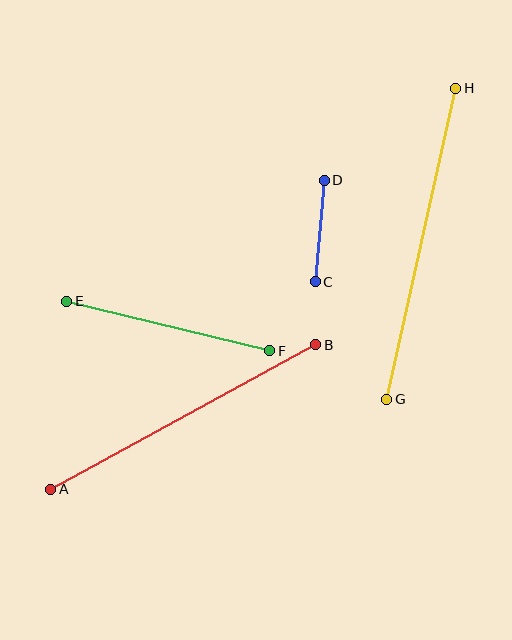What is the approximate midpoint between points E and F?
The midpoint is at approximately (168, 326) pixels.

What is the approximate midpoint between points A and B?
The midpoint is at approximately (183, 417) pixels.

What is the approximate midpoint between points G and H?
The midpoint is at approximately (421, 244) pixels.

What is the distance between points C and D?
The distance is approximately 102 pixels.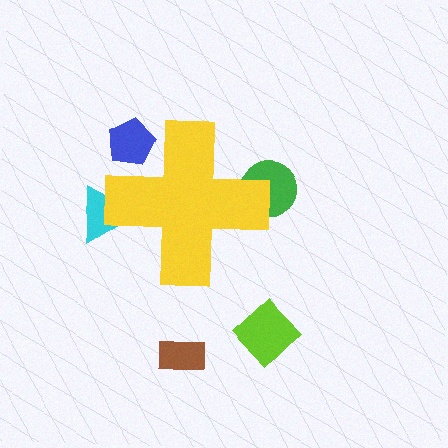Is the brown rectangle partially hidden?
No, the brown rectangle is fully visible.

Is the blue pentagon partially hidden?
Yes, the blue pentagon is partially hidden behind the yellow cross.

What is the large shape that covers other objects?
A yellow cross.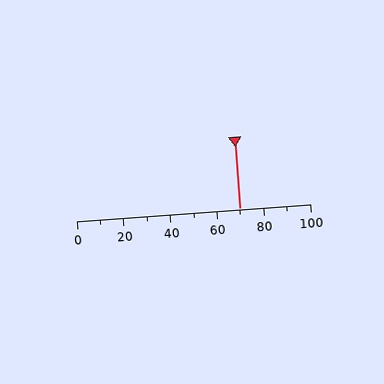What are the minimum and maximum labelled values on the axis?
The axis runs from 0 to 100.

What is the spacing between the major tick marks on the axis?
The major ticks are spaced 20 apart.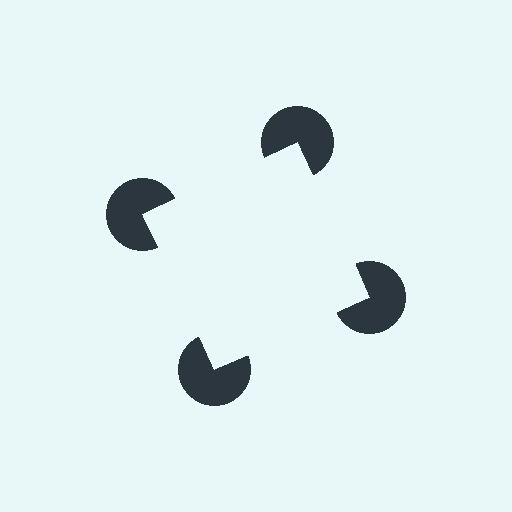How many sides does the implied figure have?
4 sides.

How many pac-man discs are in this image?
There are 4 — one at each vertex of the illusory square.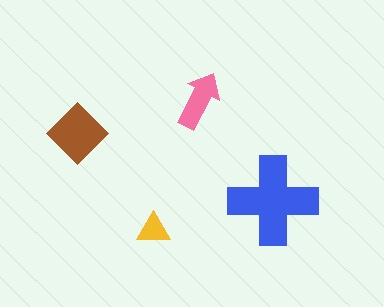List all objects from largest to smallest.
The blue cross, the brown diamond, the pink arrow, the yellow triangle.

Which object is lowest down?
The yellow triangle is bottommost.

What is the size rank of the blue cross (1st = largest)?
1st.